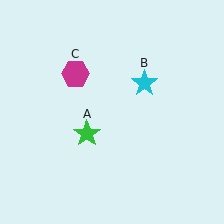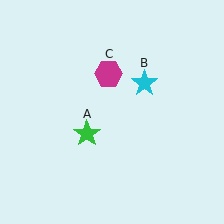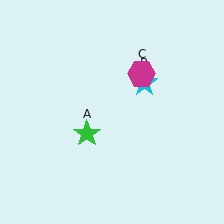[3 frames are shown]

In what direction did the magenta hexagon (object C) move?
The magenta hexagon (object C) moved right.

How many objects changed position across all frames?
1 object changed position: magenta hexagon (object C).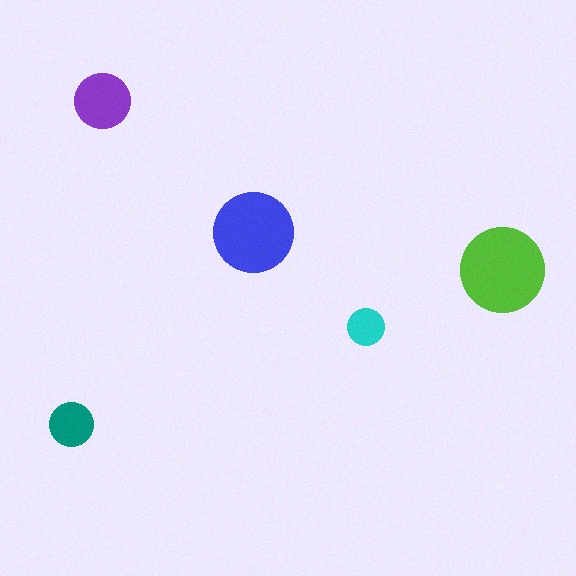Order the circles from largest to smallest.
the lime one, the blue one, the purple one, the teal one, the cyan one.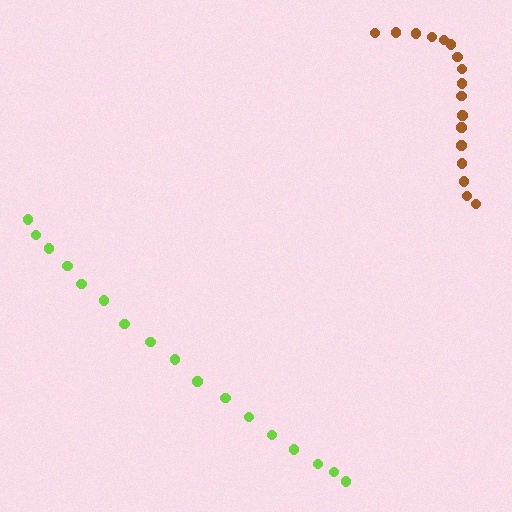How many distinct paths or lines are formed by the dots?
There are 2 distinct paths.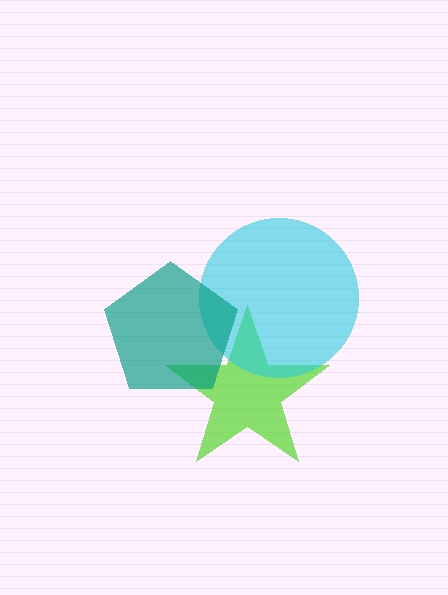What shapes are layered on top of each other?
The layered shapes are: a lime star, a cyan circle, a teal pentagon.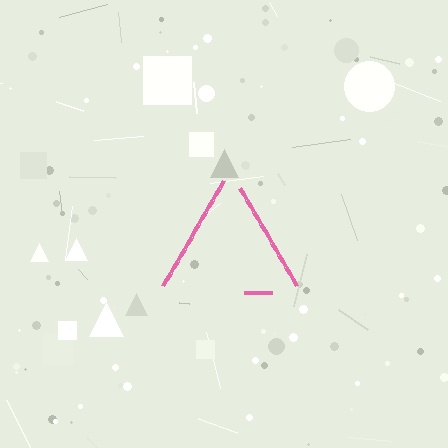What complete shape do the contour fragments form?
The contour fragments form a triangle.